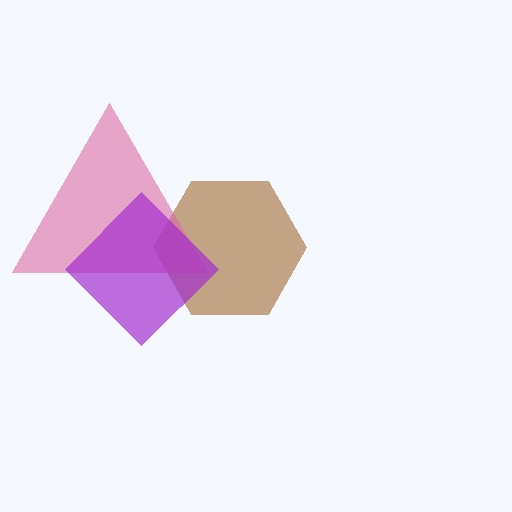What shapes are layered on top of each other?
The layered shapes are: a brown hexagon, a pink triangle, a purple diamond.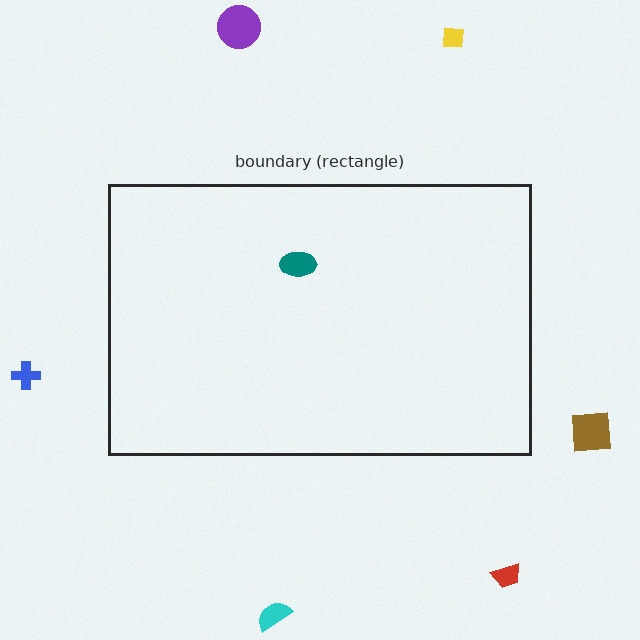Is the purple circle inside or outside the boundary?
Outside.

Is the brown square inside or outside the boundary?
Outside.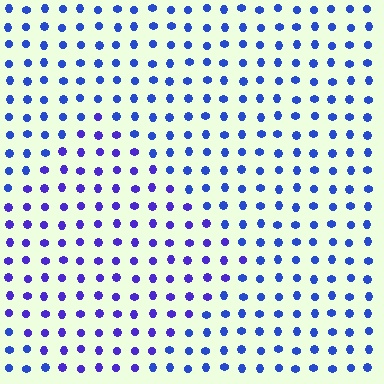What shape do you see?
I see a diamond.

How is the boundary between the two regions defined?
The boundary is defined purely by a slight shift in hue (about 26 degrees). Spacing, size, and orientation are identical on both sides.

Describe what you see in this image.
The image is filled with small blue elements in a uniform arrangement. A diamond-shaped region is visible where the elements are tinted to a slightly different hue, forming a subtle color boundary.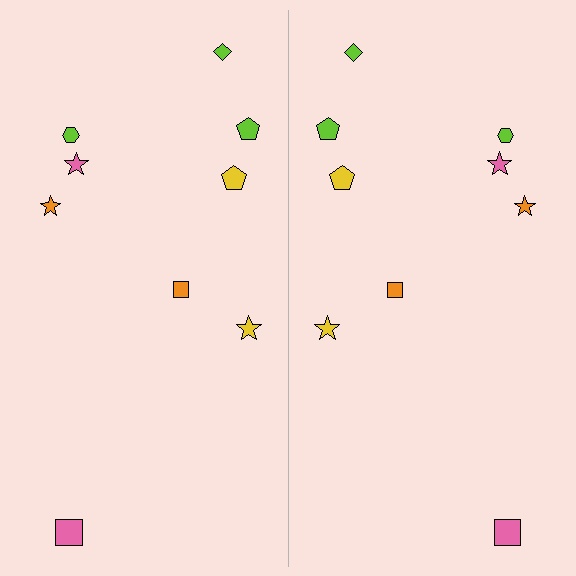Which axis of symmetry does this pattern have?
The pattern has a vertical axis of symmetry running through the center of the image.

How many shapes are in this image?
There are 18 shapes in this image.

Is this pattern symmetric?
Yes, this pattern has bilateral (reflection) symmetry.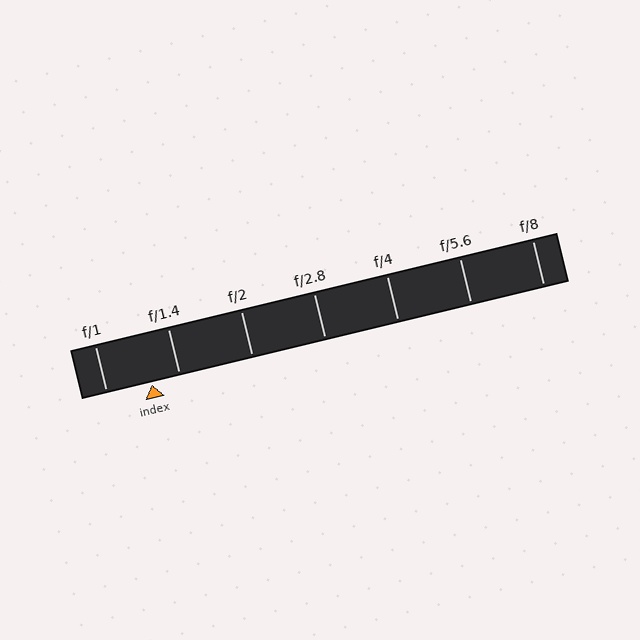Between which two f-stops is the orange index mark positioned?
The index mark is between f/1 and f/1.4.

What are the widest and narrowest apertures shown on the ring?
The widest aperture shown is f/1 and the narrowest is f/8.